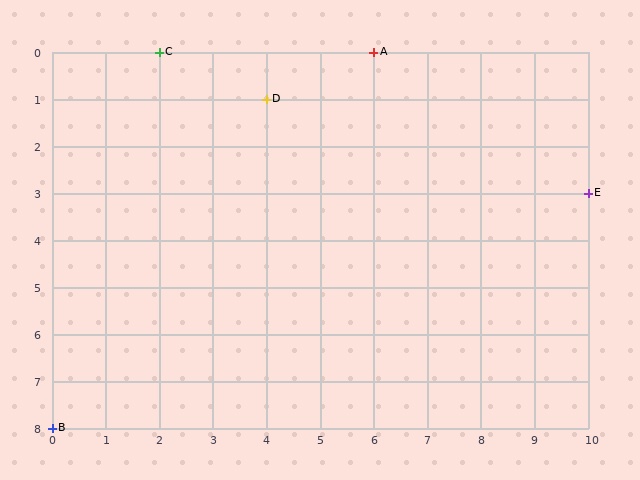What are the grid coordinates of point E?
Point E is at grid coordinates (10, 3).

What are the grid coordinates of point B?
Point B is at grid coordinates (0, 8).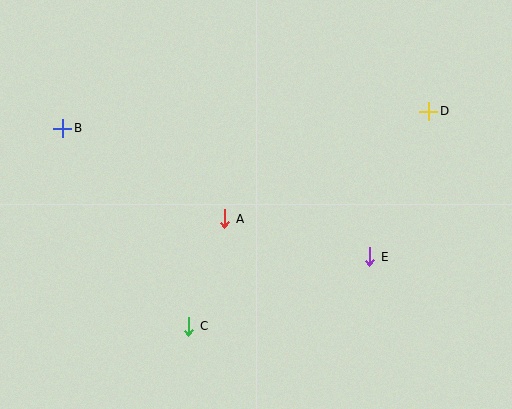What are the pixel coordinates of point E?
Point E is at (370, 257).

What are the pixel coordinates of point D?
Point D is at (429, 111).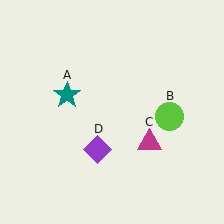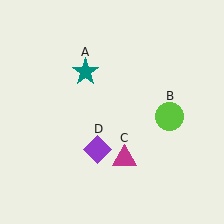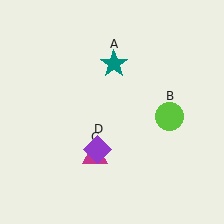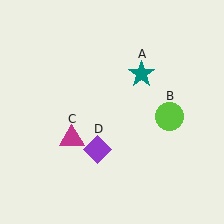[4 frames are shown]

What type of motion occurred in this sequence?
The teal star (object A), magenta triangle (object C) rotated clockwise around the center of the scene.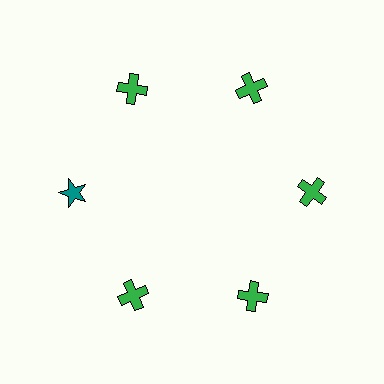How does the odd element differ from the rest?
It differs in both color (teal instead of green) and shape (star instead of cross).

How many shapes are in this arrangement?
There are 6 shapes arranged in a ring pattern.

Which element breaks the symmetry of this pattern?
The teal star at roughly the 9 o'clock position breaks the symmetry. All other shapes are green crosses.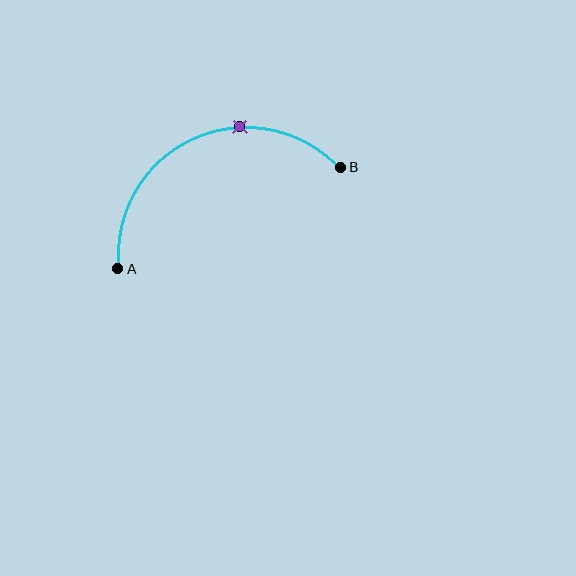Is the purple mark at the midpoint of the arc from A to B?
No. The purple mark lies on the arc but is closer to endpoint B. The arc midpoint would be at the point on the curve equidistant along the arc from both A and B.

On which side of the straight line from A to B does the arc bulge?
The arc bulges above the straight line connecting A and B.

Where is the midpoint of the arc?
The arc midpoint is the point on the curve farthest from the straight line joining A and B. It sits above that line.